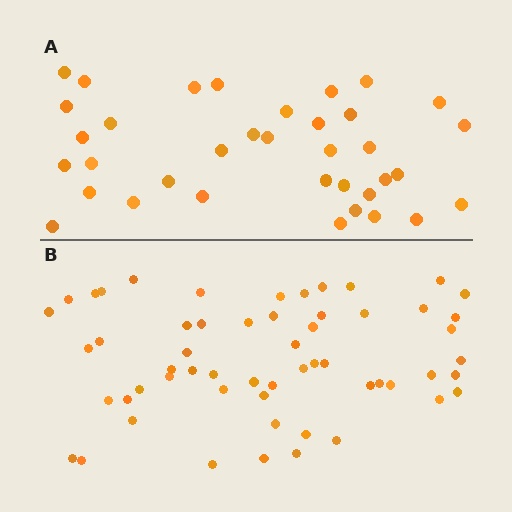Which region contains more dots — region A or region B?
Region B (the bottom region) has more dots.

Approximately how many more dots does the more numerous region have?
Region B has approximately 20 more dots than region A.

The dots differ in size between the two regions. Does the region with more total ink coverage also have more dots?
No. Region A has more total ink coverage because its dots are larger, but region B actually contains more individual dots. Total area can be misleading — the number of items is what matters here.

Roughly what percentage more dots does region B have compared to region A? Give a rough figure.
About 60% more.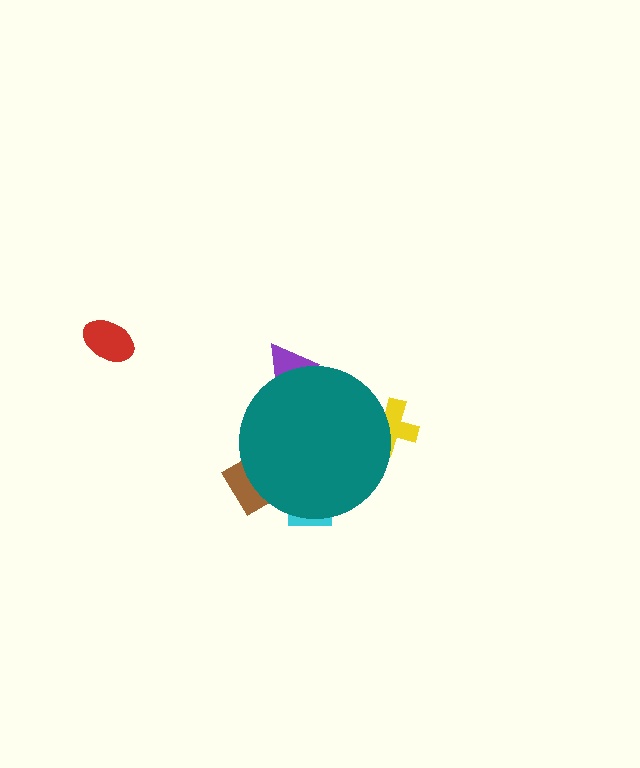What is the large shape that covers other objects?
A teal circle.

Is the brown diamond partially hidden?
Yes, the brown diamond is partially hidden behind the teal circle.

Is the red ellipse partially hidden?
No, the red ellipse is fully visible.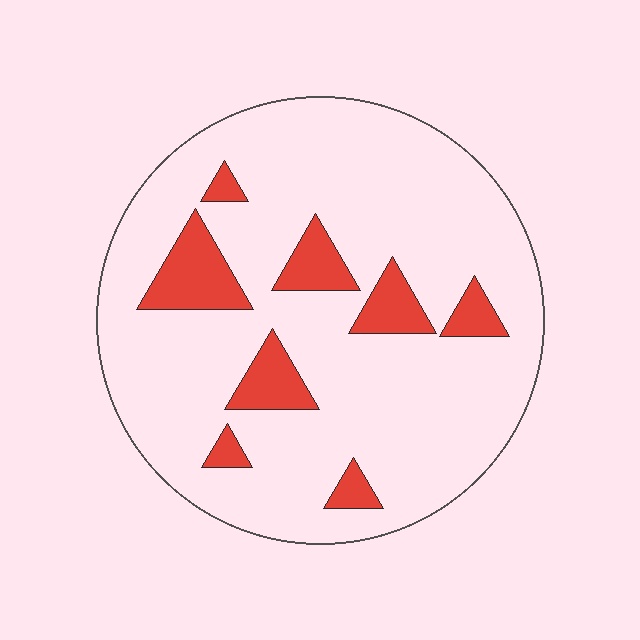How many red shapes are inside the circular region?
8.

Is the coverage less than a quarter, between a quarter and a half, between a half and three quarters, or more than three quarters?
Less than a quarter.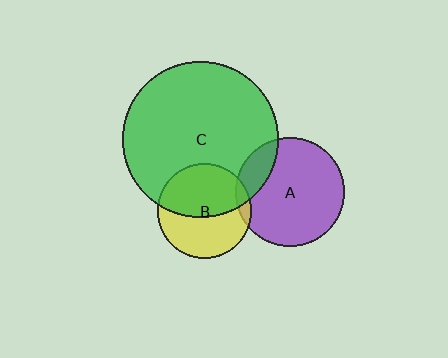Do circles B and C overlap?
Yes.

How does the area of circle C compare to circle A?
Approximately 2.1 times.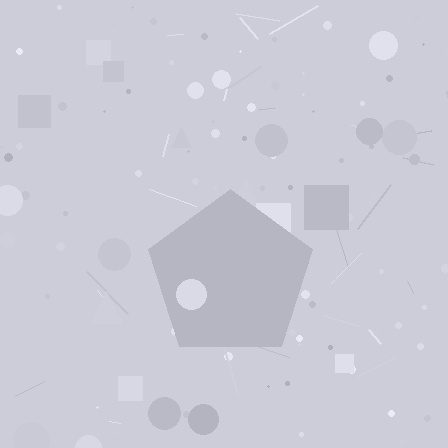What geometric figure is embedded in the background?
A pentagon is embedded in the background.